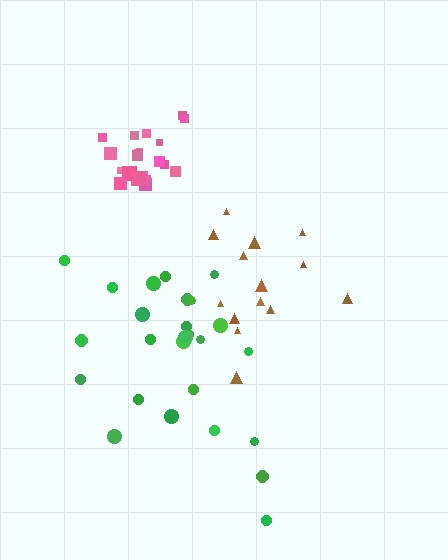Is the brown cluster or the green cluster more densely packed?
Brown.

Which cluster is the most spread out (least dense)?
Green.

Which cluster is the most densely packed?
Pink.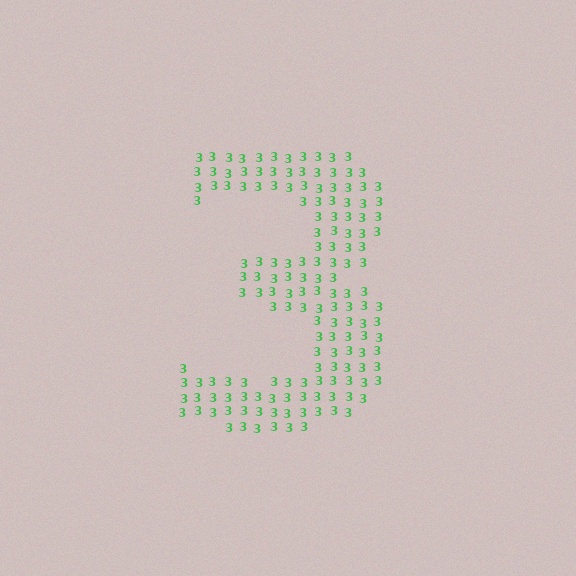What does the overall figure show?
The overall figure shows the digit 3.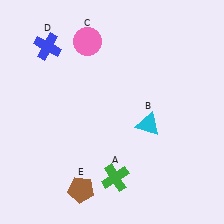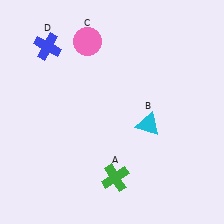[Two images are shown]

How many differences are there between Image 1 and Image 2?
There is 1 difference between the two images.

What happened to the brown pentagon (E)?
The brown pentagon (E) was removed in Image 2. It was in the bottom-left area of Image 1.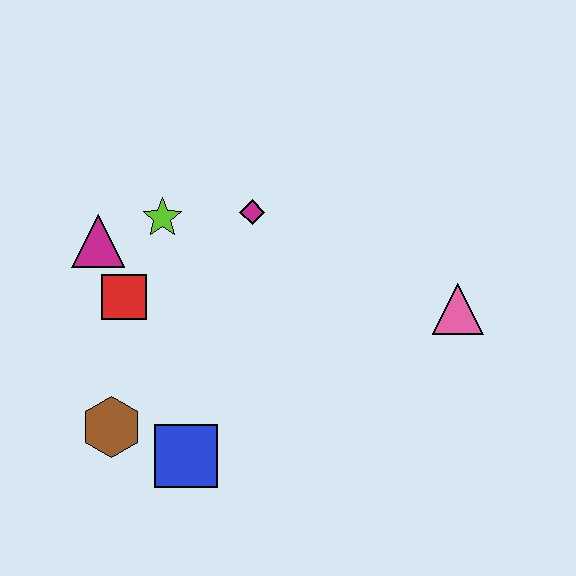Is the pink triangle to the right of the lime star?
Yes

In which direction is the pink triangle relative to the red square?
The pink triangle is to the right of the red square.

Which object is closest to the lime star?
The magenta triangle is closest to the lime star.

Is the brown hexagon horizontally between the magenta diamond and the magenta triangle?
Yes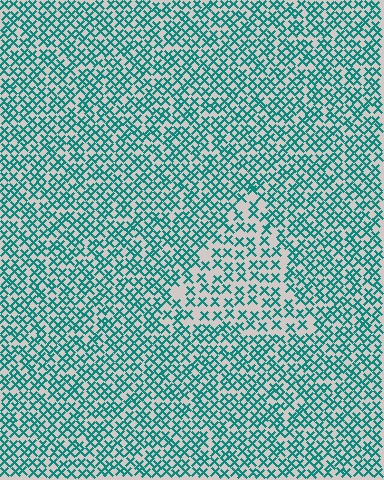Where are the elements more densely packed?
The elements are more densely packed outside the triangle boundary.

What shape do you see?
I see a triangle.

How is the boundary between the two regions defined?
The boundary is defined by a change in element density (approximately 1.7x ratio). All elements are the same color, size, and shape.